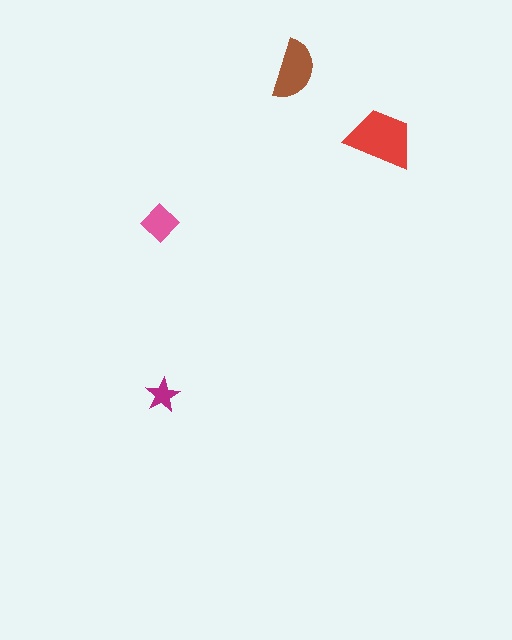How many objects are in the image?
There are 4 objects in the image.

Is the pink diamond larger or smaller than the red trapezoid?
Smaller.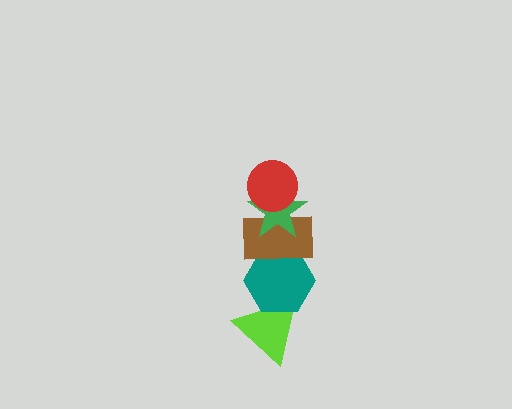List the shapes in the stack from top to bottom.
From top to bottom: the red circle, the green star, the brown rectangle, the teal hexagon, the lime triangle.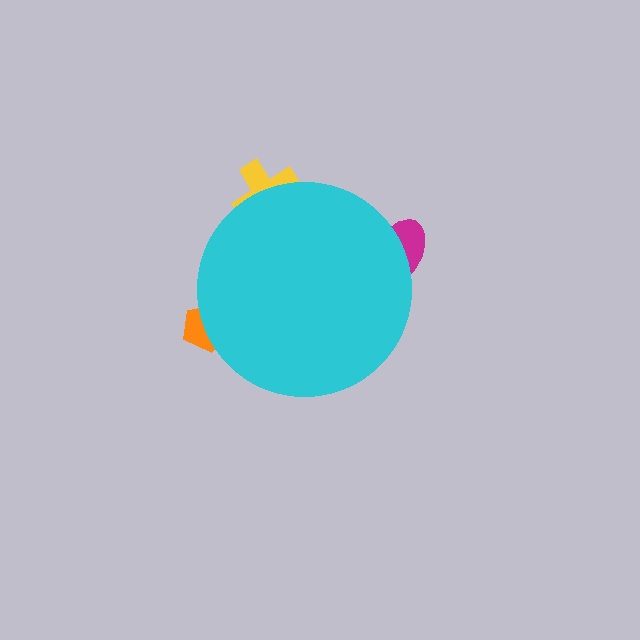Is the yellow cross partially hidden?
Yes, the yellow cross is partially hidden behind the cyan circle.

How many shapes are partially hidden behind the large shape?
3 shapes are partially hidden.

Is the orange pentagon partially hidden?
Yes, the orange pentagon is partially hidden behind the cyan circle.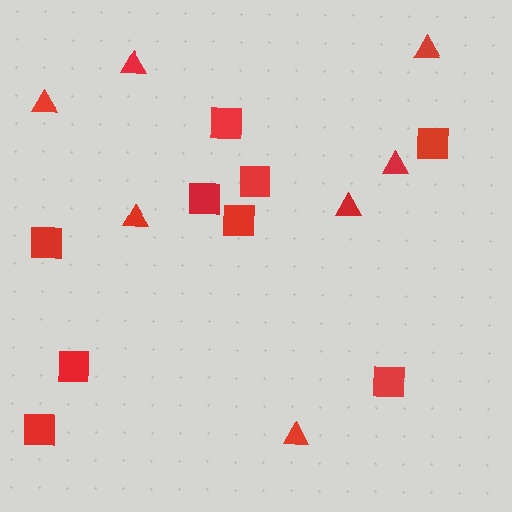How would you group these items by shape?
There are 2 groups: one group of squares (9) and one group of triangles (7).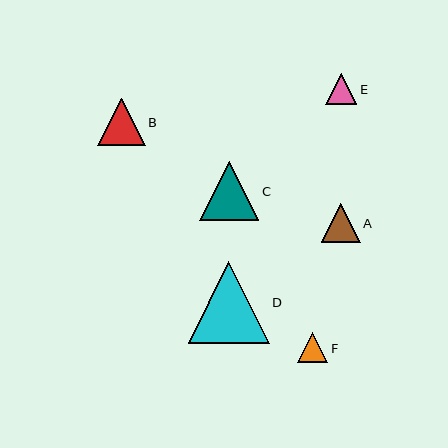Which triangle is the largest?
Triangle D is the largest with a size of approximately 81 pixels.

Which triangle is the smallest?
Triangle F is the smallest with a size of approximately 30 pixels.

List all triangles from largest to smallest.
From largest to smallest: D, C, B, A, E, F.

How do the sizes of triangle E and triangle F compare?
Triangle E and triangle F are approximately the same size.